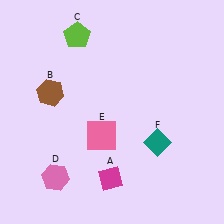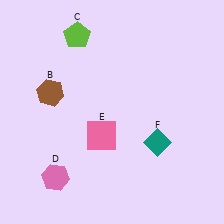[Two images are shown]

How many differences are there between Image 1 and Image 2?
There is 1 difference between the two images.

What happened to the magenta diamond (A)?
The magenta diamond (A) was removed in Image 2. It was in the bottom-left area of Image 1.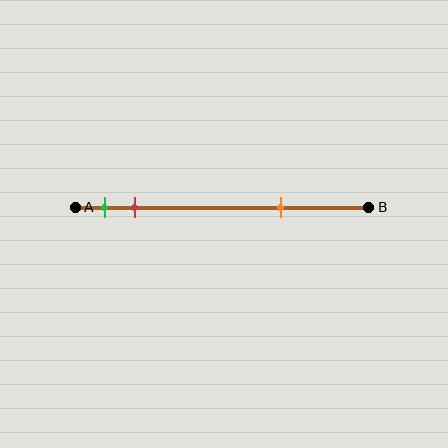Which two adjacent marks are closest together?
The green and red marks are the closest adjacent pair.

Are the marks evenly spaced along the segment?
No, the marks are not evenly spaced.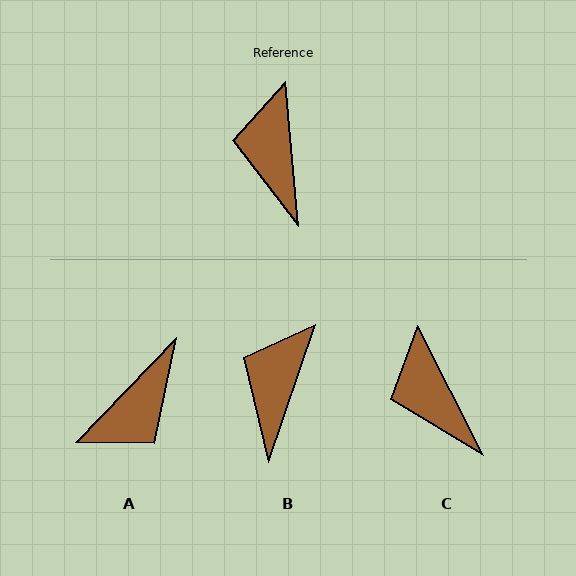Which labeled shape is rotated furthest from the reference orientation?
A, about 131 degrees away.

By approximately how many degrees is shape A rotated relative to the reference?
Approximately 131 degrees counter-clockwise.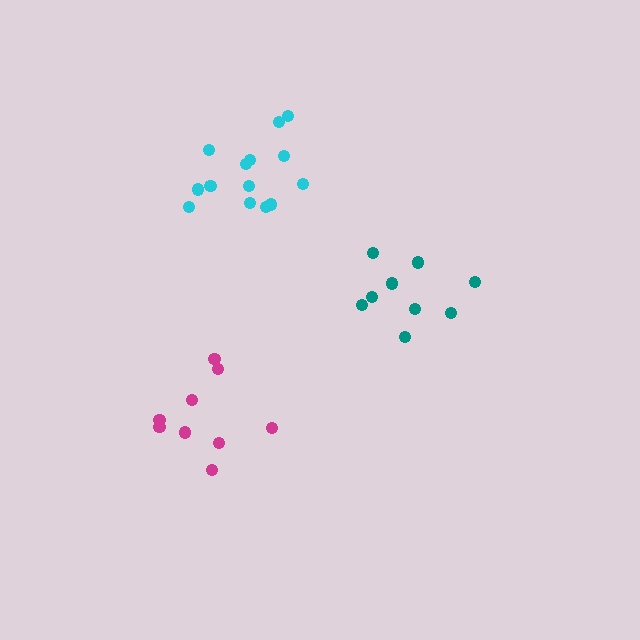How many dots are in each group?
Group 1: 9 dots, Group 2: 9 dots, Group 3: 14 dots (32 total).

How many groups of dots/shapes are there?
There are 3 groups.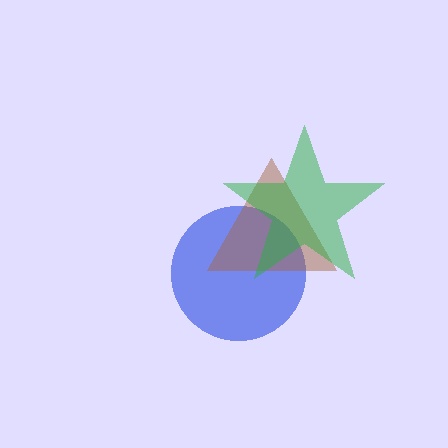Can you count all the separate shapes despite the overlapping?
Yes, there are 3 separate shapes.